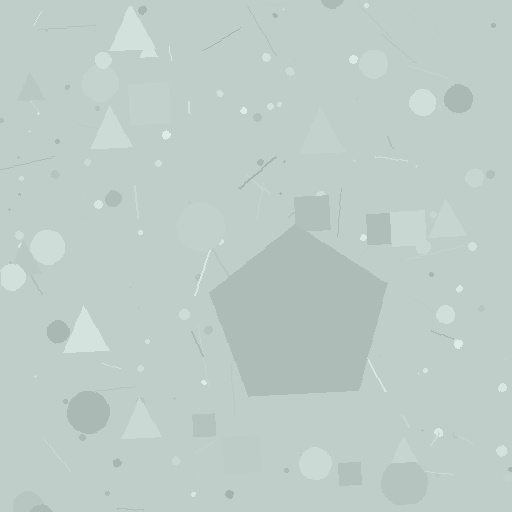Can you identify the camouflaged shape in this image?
The camouflaged shape is a pentagon.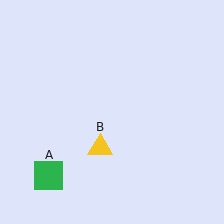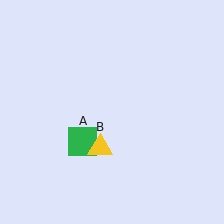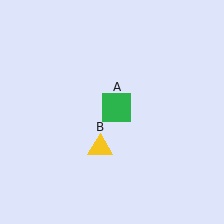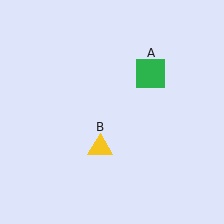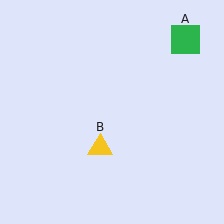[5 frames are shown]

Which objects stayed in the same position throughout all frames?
Yellow triangle (object B) remained stationary.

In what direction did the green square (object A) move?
The green square (object A) moved up and to the right.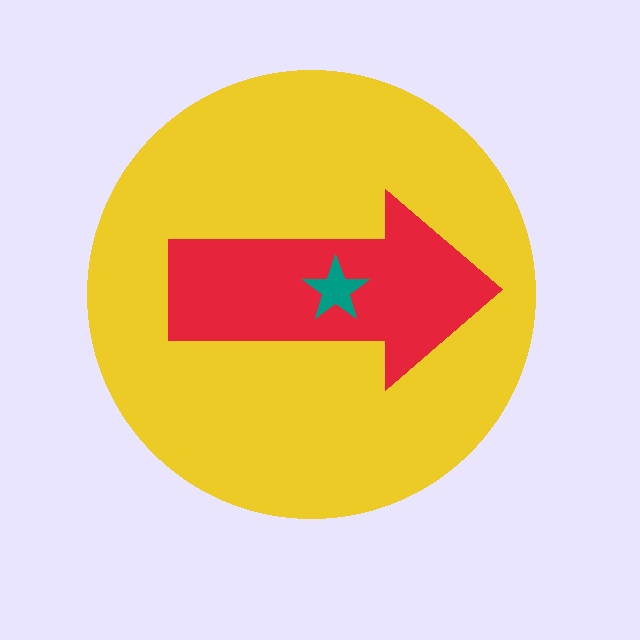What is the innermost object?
The teal star.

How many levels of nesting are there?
3.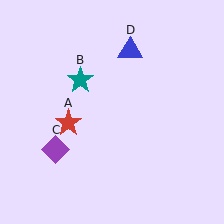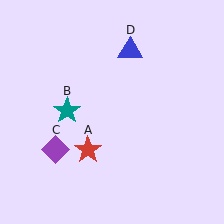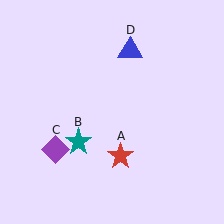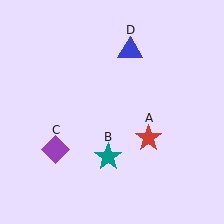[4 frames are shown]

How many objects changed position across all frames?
2 objects changed position: red star (object A), teal star (object B).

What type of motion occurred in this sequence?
The red star (object A), teal star (object B) rotated counterclockwise around the center of the scene.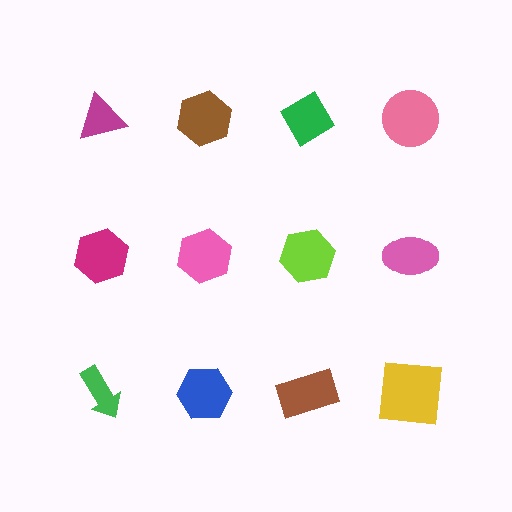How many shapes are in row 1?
4 shapes.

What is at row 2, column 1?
A magenta hexagon.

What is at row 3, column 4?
A yellow square.